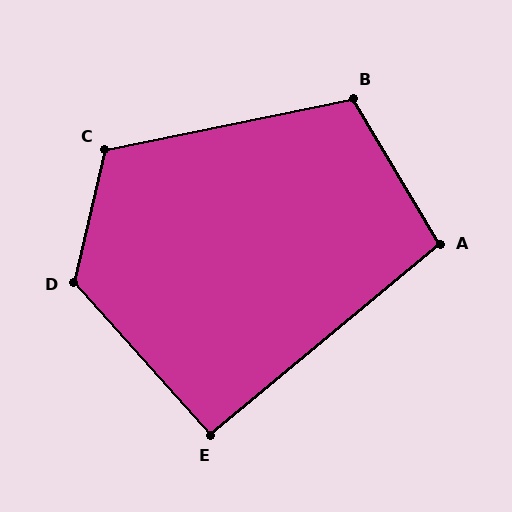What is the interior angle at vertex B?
Approximately 109 degrees (obtuse).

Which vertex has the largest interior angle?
D, at approximately 125 degrees.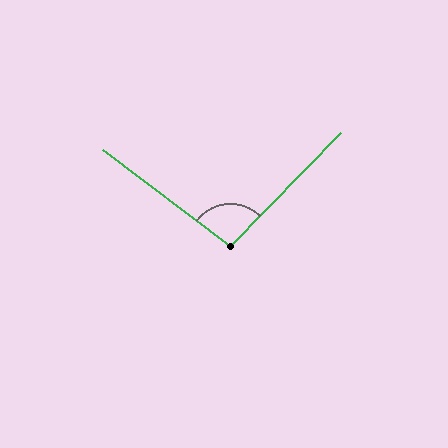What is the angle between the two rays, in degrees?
Approximately 97 degrees.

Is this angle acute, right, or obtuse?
It is obtuse.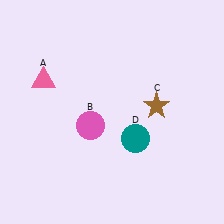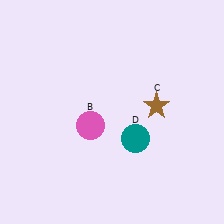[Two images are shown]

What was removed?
The pink triangle (A) was removed in Image 2.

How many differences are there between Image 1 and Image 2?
There is 1 difference between the two images.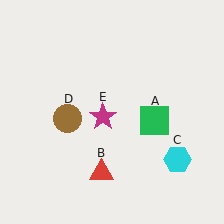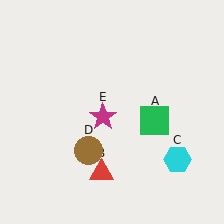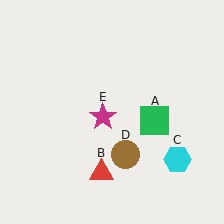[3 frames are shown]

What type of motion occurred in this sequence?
The brown circle (object D) rotated counterclockwise around the center of the scene.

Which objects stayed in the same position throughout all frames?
Green square (object A) and red triangle (object B) and cyan hexagon (object C) and magenta star (object E) remained stationary.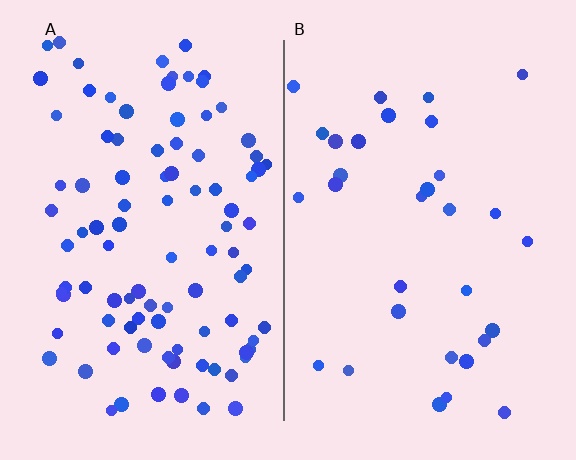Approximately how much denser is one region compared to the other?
Approximately 3.1× — region A over region B.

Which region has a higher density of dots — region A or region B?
A (the left).